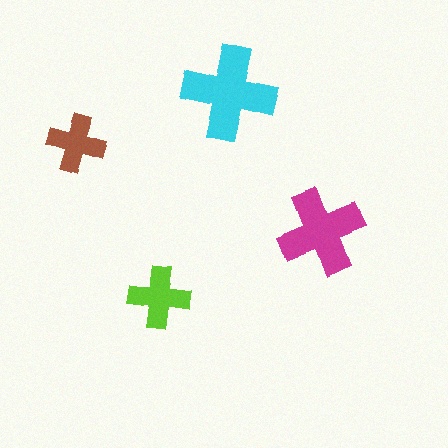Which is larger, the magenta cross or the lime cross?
The magenta one.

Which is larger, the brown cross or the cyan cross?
The cyan one.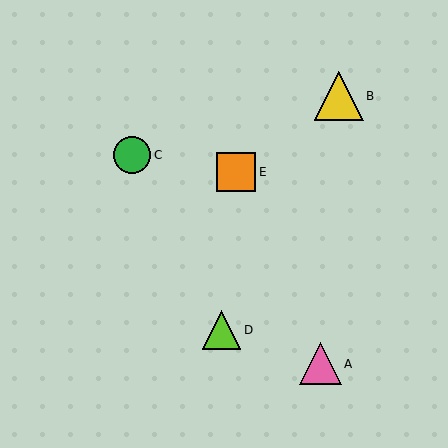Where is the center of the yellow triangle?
The center of the yellow triangle is at (339, 96).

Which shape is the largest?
The yellow triangle (labeled B) is the largest.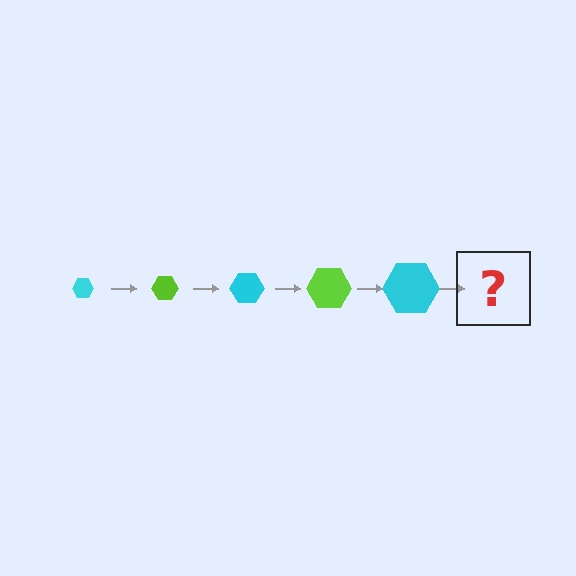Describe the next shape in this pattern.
It should be a lime hexagon, larger than the previous one.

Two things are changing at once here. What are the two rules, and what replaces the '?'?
The two rules are that the hexagon grows larger each step and the color cycles through cyan and lime. The '?' should be a lime hexagon, larger than the previous one.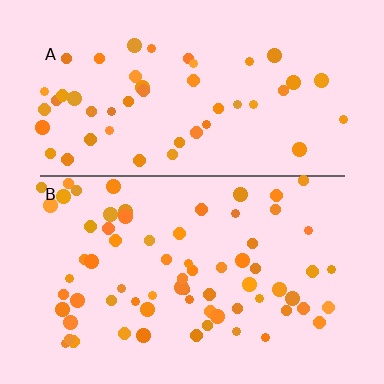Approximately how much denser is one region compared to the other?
Approximately 1.3× — region B over region A.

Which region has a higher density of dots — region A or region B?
B (the bottom).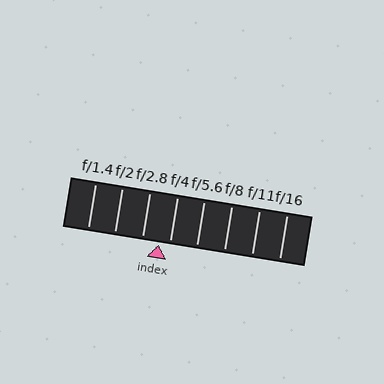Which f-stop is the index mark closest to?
The index mark is closest to f/4.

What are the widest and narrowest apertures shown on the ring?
The widest aperture shown is f/1.4 and the narrowest is f/16.